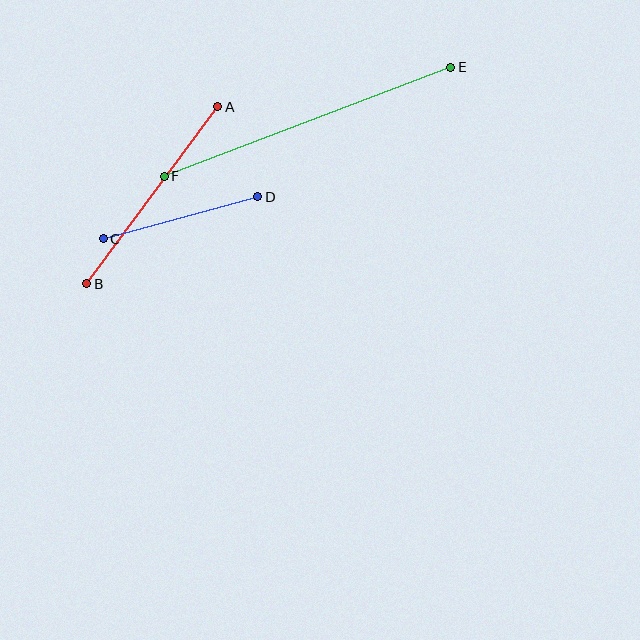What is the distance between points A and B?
The distance is approximately 220 pixels.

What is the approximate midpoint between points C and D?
The midpoint is at approximately (180, 218) pixels.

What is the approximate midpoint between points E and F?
The midpoint is at approximately (308, 122) pixels.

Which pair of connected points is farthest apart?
Points E and F are farthest apart.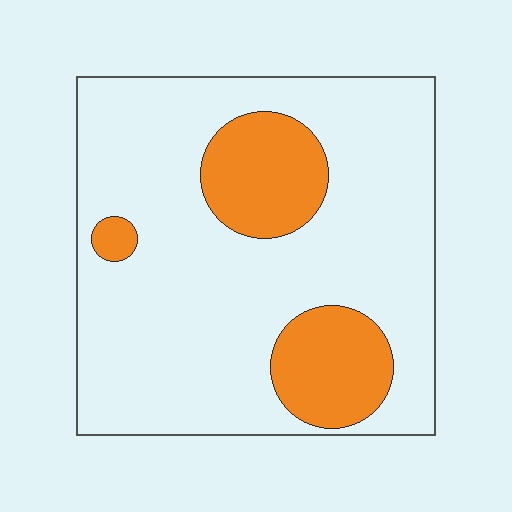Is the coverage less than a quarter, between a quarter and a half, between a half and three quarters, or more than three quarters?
Less than a quarter.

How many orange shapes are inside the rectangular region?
3.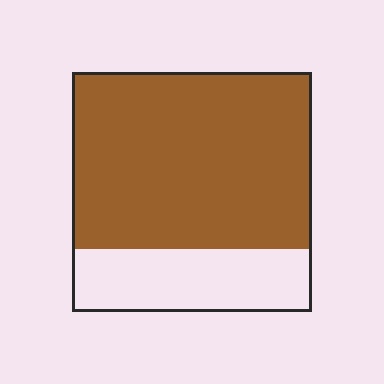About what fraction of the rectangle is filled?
About three quarters (3/4).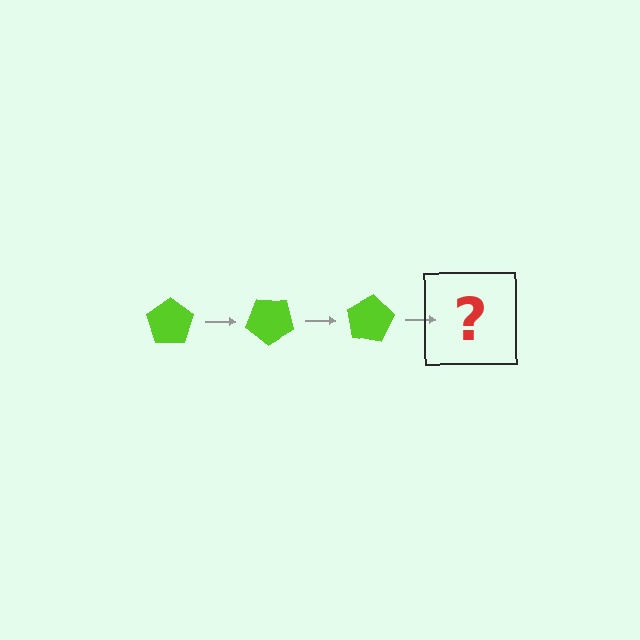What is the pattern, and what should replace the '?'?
The pattern is that the pentagon rotates 40 degrees each step. The '?' should be a lime pentagon rotated 120 degrees.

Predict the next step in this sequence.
The next step is a lime pentagon rotated 120 degrees.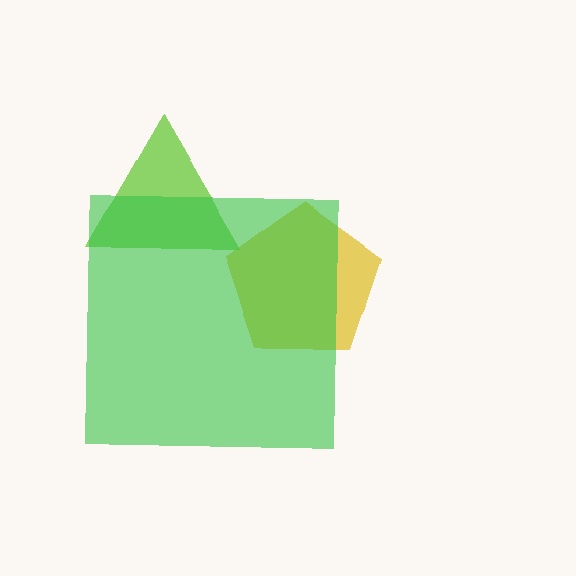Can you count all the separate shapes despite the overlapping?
Yes, there are 3 separate shapes.